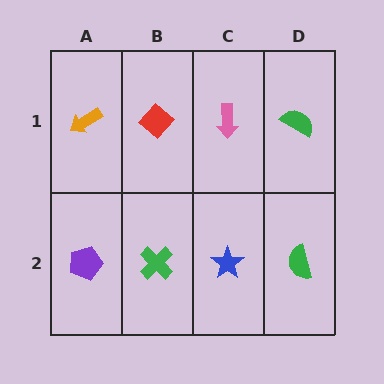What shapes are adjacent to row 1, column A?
A purple pentagon (row 2, column A), a red diamond (row 1, column B).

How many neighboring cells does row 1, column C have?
3.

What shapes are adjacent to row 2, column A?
An orange arrow (row 1, column A), a green cross (row 2, column B).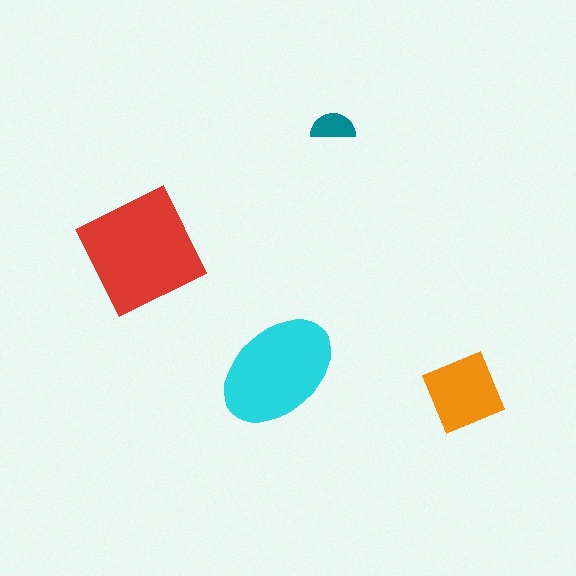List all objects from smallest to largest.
The teal semicircle, the orange diamond, the cyan ellipse, the red square.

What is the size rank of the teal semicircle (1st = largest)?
4th.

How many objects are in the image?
There are 4 objects in the image.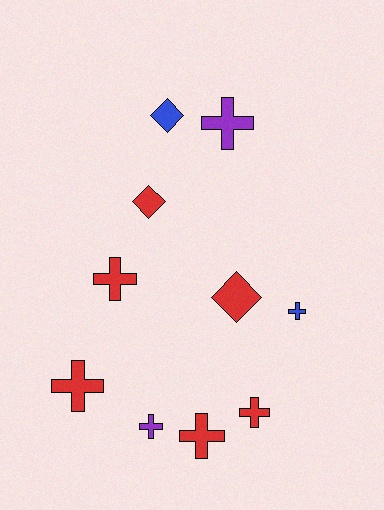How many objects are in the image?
There are 10 objects.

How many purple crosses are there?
There are 2 purple crosses.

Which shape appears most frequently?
Cross, with 7 objects.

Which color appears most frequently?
Red, with 6 objects.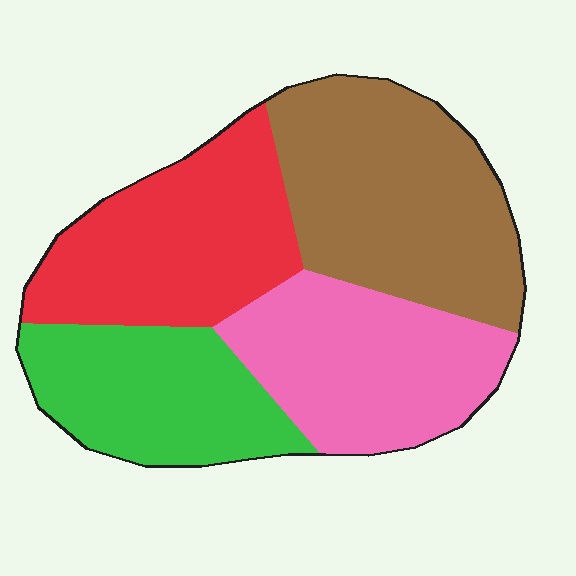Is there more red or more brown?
Brown.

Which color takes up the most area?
Brown, at roughly 30%.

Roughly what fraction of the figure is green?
Green covers about 20% of the figure.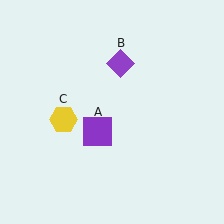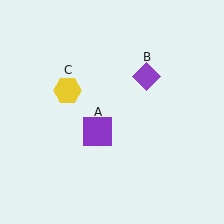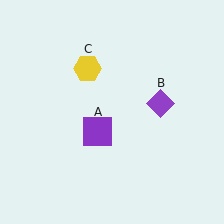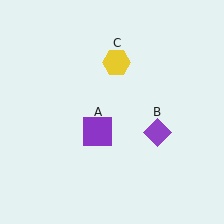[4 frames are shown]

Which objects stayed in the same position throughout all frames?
Purple square (object A) remained stationary.